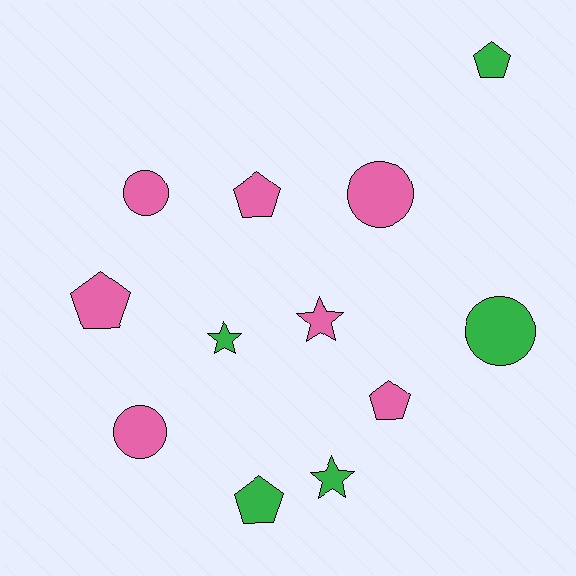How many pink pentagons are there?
There are 3 pink pentagons.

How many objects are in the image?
There are 12 objects.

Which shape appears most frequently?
Pentagon, with 5 objects.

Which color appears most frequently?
Pink, with 7 objects.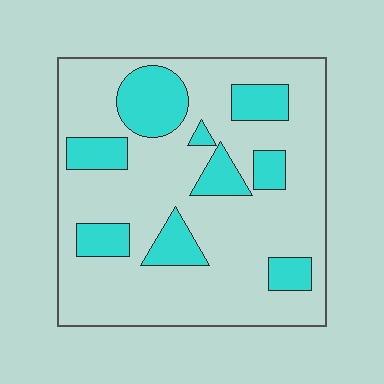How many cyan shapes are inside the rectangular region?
9.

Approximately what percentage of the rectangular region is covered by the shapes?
Approximately 25%.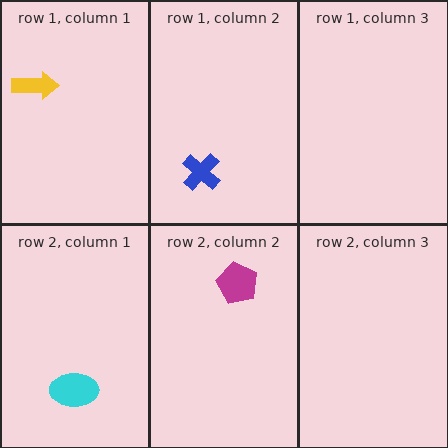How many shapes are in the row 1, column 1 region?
1.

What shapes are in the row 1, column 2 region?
The blue cross.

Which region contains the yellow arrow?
The row 1, column 1 region.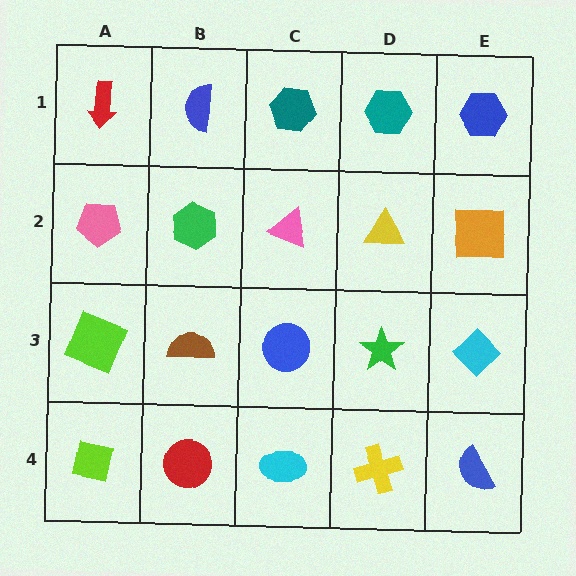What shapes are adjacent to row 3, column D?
A yellow triangle (row 2, column D), a yellow cross (row 4, column D), a blue circle (row 3, column C), a cyan diamond (row 3, column E).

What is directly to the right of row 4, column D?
A blue semicircle.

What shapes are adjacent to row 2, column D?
A teal hexagon (row 1, column D), a green star (row 3, column D), a pink triangle (row 2, column C), an orange square (row 2, column E).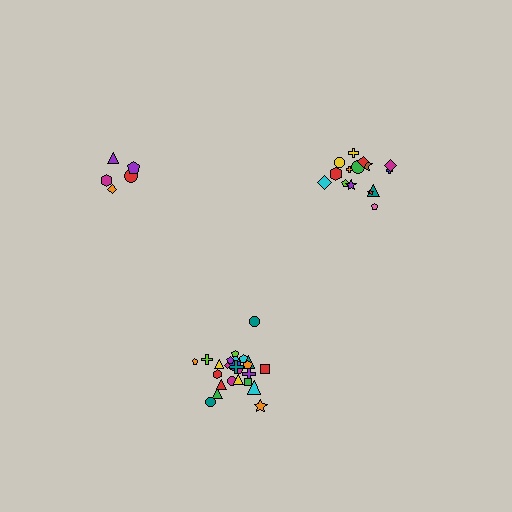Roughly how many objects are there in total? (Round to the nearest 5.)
Roughly 45 objects in total.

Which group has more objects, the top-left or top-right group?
The top-right group.